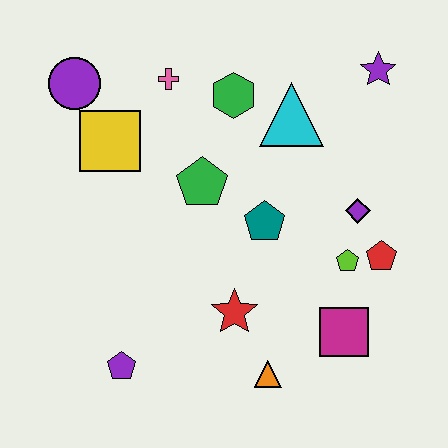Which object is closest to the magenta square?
The lime pentagon is closest to the magenta square.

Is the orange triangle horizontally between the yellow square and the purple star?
Yes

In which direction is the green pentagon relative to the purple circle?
The green pentagon is to the right of the purple circle.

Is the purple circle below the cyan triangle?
No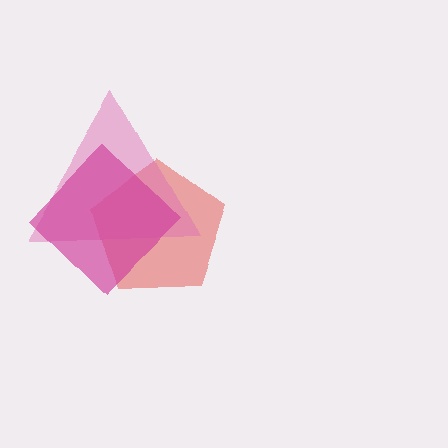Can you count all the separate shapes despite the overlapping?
Yes, there are 3 separate shapes.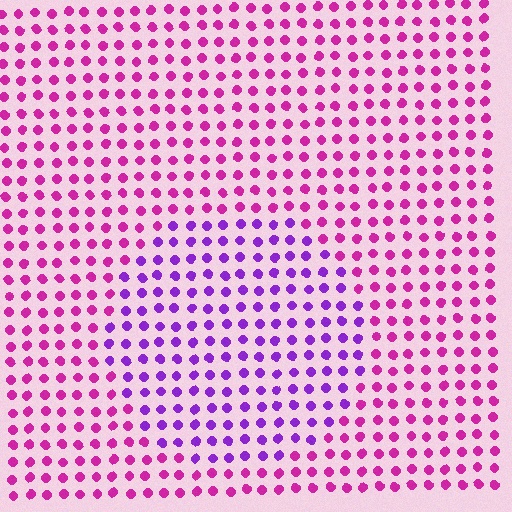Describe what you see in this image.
The image is filled with small magenta elements in a uniform arrangement. A circle-shaped region is visible where the elements are tinted to a slightly different hue, forming a subtle color boundary.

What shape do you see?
I see a circle.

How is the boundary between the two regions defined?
The boundary is defined purely by a slight shift in hue (about 38 degrees). Spacing, size, and orientation are identical on both sides.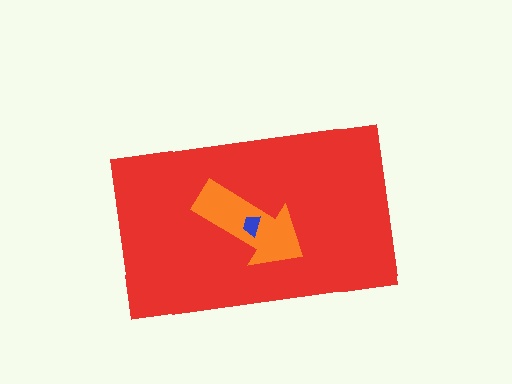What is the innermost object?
The blue trapezoid.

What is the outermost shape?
The red rectangle.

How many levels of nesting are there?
3.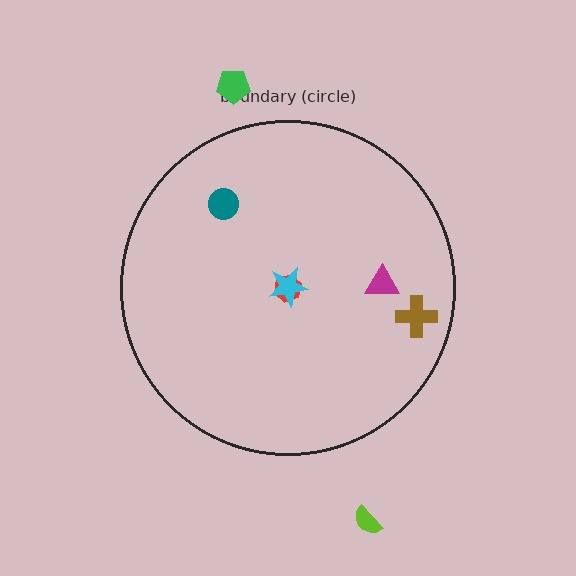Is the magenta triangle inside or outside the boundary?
Inside.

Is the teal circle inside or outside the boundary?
Inside.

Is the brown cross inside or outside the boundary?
Inside.